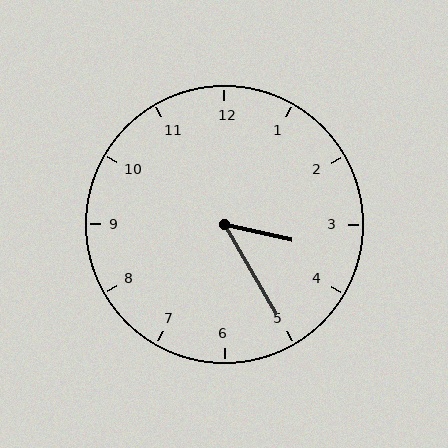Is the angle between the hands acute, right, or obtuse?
It is acute.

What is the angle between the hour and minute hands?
Approximately 48 degrees.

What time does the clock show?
3:25.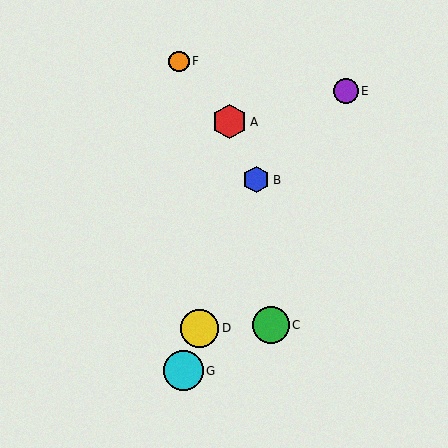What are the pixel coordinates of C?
Object C is at (271, 325).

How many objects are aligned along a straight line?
3 objects (B, D, G) are aligned along a straight line.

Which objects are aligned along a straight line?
Objects B, D, G are aligned along a straight line.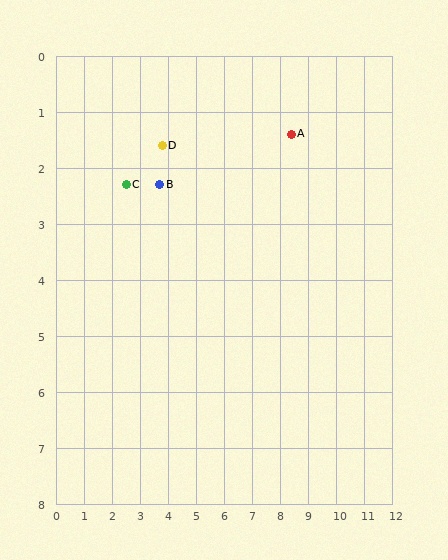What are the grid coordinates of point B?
Point B is at approximately (3.7, 2.3).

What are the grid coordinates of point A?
Point A is at approximately (8.4, 1.4).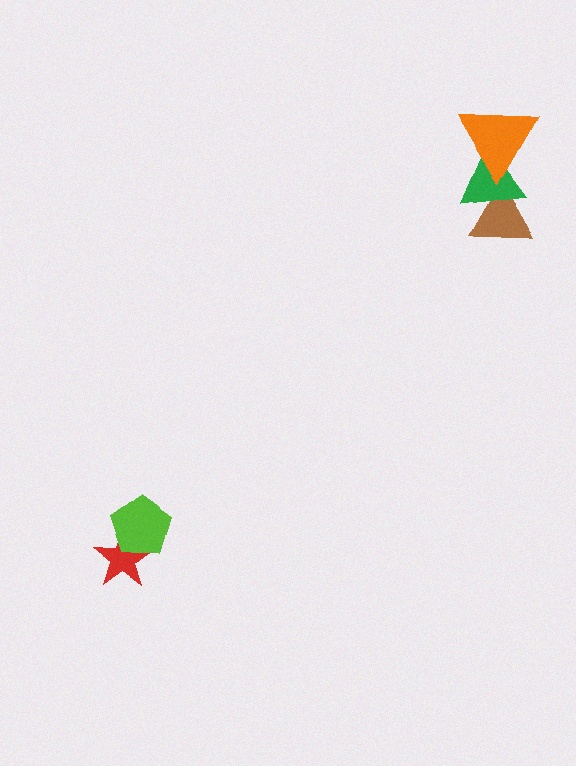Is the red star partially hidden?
Yes, it is partially covered by another shape.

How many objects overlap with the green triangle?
2 objects overlap with the green triangle.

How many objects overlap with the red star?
1 object overlaps with the red star.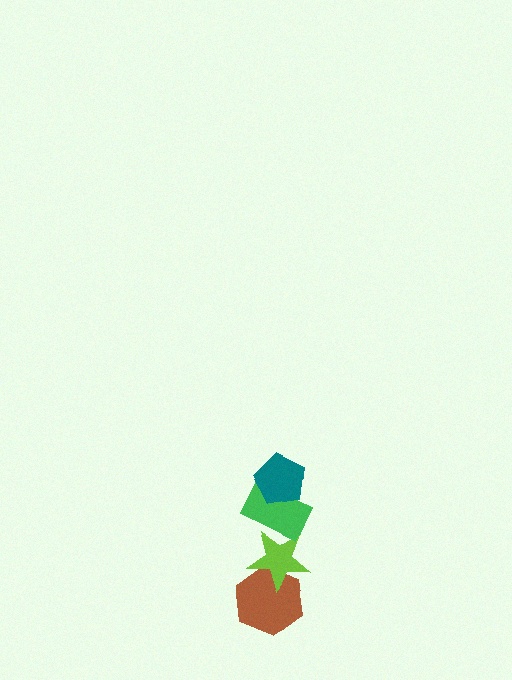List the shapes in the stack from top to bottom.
From top to bottom: the teal pentagon, the green rectangle, the lime star, the brown hexagon.